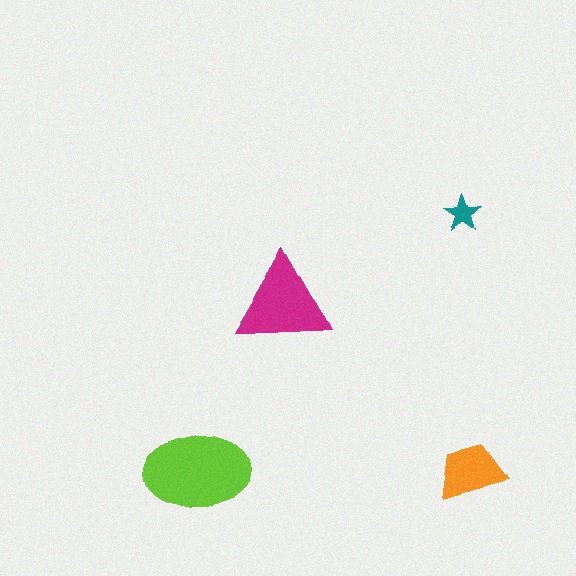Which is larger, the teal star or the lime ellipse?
The lime ellipse.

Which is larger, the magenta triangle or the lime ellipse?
The lime ellipse.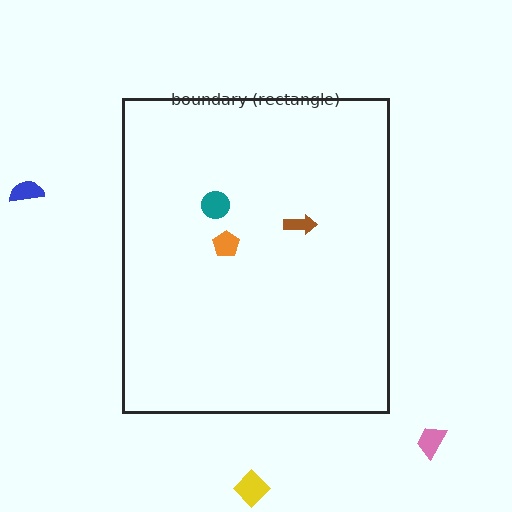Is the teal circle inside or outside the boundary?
Inside.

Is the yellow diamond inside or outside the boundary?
Outside.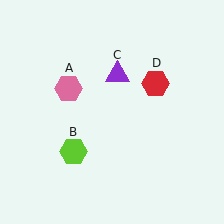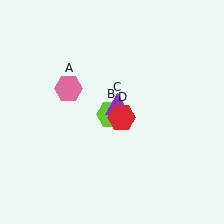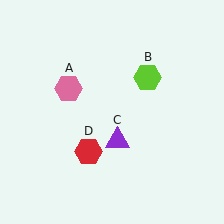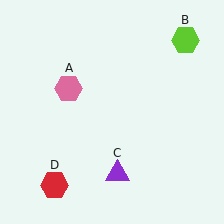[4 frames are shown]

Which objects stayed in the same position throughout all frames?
Pink hexagon (object A) remained stationary.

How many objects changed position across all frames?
3 objects changed position: lime hexagon (object B), purple triangle (object C), red hexagon (object D).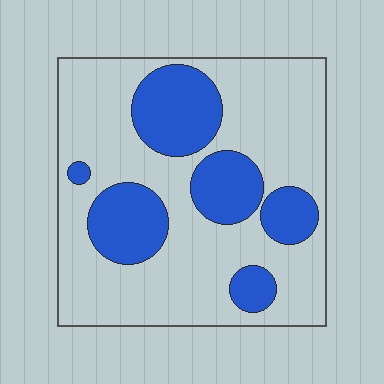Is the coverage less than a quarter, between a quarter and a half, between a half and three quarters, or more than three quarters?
Between a quarter and a half.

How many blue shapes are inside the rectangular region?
6.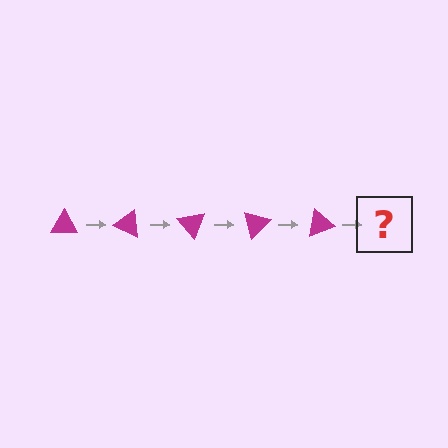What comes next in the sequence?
The next element should be a magenta triangle rotated 125 degrees.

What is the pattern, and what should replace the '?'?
The pattern is that the triangle rotates 25 degrees each step. The '?' should be a magenta triangle rotated 125 degrees.